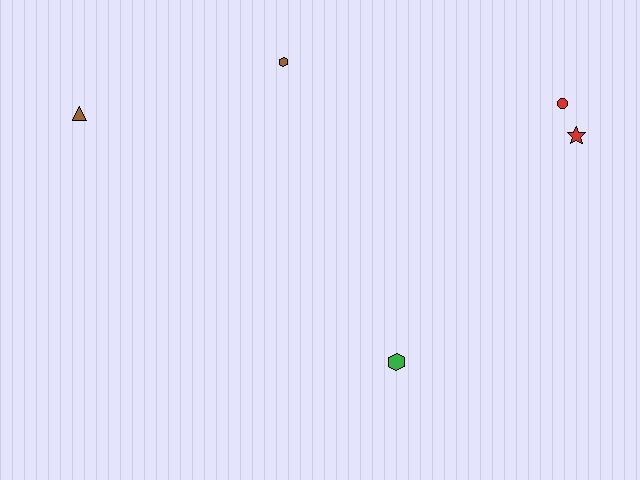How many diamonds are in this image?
There are no diamonds.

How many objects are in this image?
There are 5 objects.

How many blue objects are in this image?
There are no blue objects.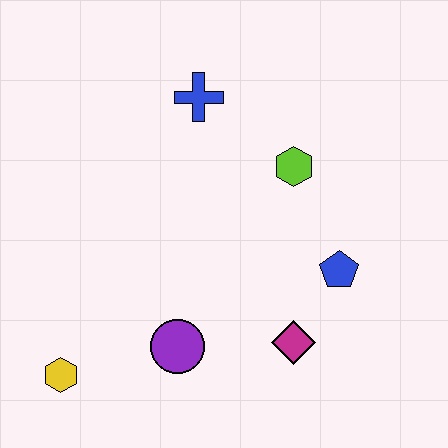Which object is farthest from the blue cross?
The yellow hexagon is farthest from the blue cross.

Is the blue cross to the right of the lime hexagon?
No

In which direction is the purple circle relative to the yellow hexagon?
The purple circle is to the right of the yellow hexagon.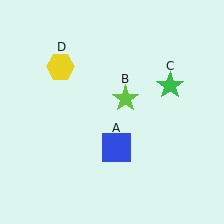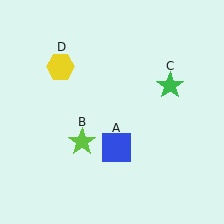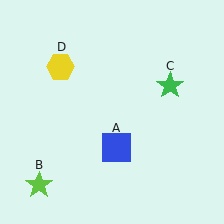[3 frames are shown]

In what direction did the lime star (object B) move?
The lime star (object B) moved down and to the left.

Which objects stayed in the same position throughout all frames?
Blue square (object A) and green star (object C) and yellow hexagon (object D) remained stationary.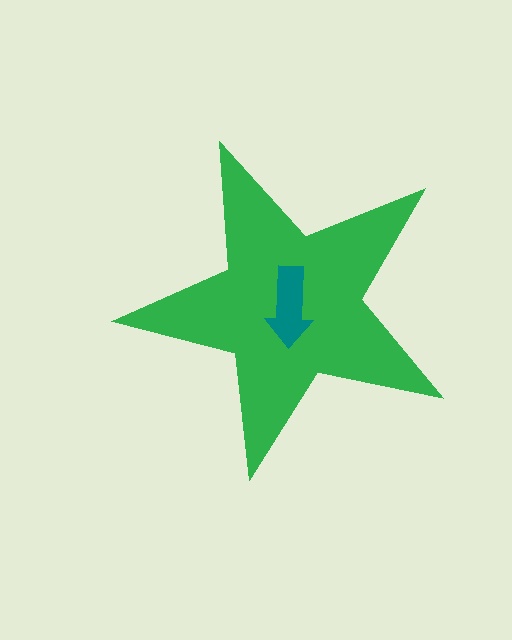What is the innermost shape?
The teal arrow.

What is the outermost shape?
The green star.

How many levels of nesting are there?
2.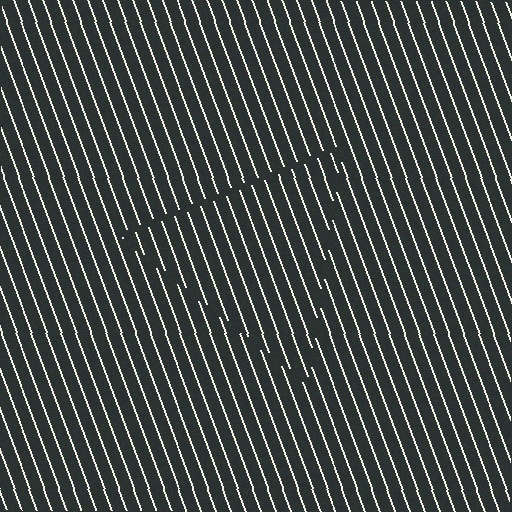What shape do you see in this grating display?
An illusory triangle. The interior of the shape contains the same grating, shifted by half a period — the contour is defined by the phase discontinuity where line-ends from the inner and outer gratings abut.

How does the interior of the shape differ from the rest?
The interior of the shape contains the same grating, shifted by half a period — the contour is defined by the phase discontinuity where line-ends from the inner and outer gratings abut.